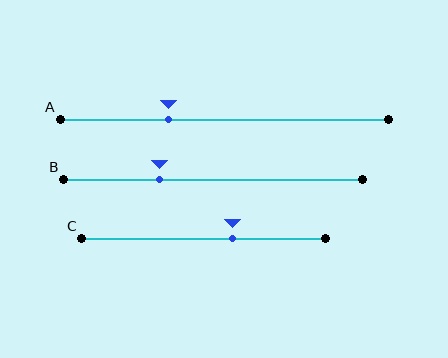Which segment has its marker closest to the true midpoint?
Segment C has its marker closest to the true midpoint.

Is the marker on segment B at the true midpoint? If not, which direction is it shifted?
No, the marker on segment B is shifted to the left by about 18% of the segment length.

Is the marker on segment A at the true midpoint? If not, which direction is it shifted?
No, the marker on segment A is shifted to the left by about 17% of the segment length.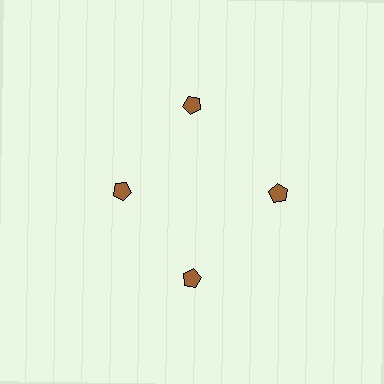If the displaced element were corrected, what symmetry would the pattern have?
It would have 4-fold rotational symmetry — the pattern would map onto itself every 90 degrees.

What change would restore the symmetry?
The symmetry would be restored by moving it outward, back onto the ring so that all 4 pentagons sit at equal angles and equal distance from the center.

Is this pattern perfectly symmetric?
No. The 4 brown pentagons are arranged in a ring, but one element near the 9 o'clock position is pulled inward toward the center, breaking the 4-fold rotational symmetry.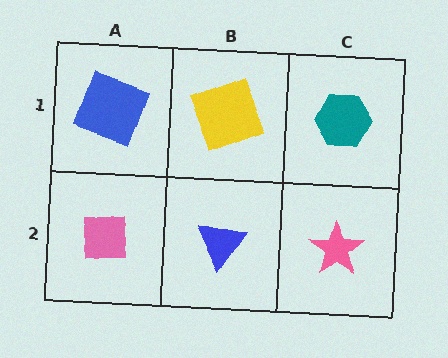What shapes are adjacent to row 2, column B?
A yellow square (row 1, column B), a pink square (row 2, column A), a pink star (row 2, column C).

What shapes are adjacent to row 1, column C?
A pink star (row 2, column C), a yellow square (row 1, column B).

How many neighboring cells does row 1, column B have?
3.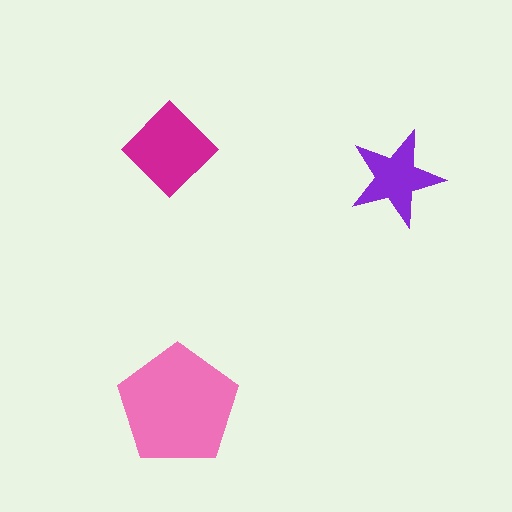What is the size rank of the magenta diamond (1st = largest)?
2nd.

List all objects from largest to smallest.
The pink pentagon, the magenta diamond, the purple star.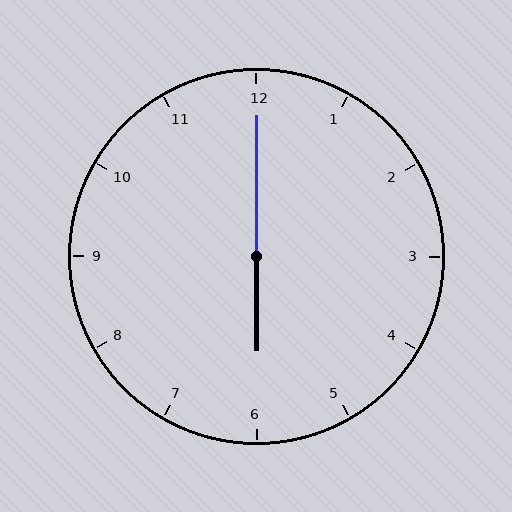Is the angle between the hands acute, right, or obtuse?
It is obtuse.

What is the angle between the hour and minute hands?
Approximately 180 degrees.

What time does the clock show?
6:00.